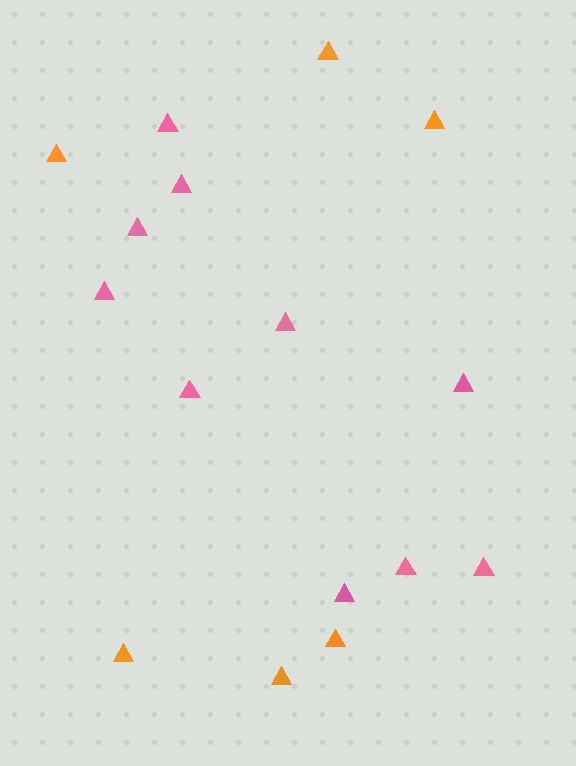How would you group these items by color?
There are 2 groups: one group of orange triangles (6) and one group of pink triangles (10).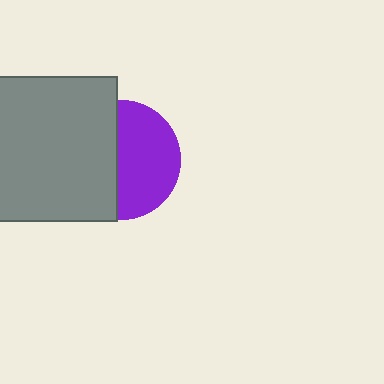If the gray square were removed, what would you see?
You would see the complete purple circle.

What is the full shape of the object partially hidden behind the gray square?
The partially hidden object is a purple circle.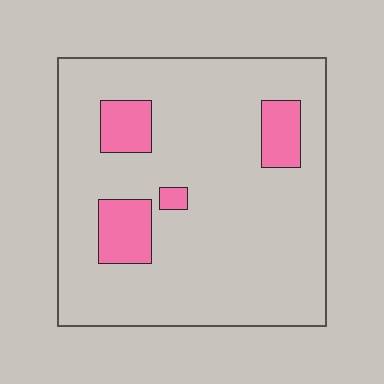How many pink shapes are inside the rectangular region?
4.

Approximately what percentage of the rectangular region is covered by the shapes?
Approximately 15%.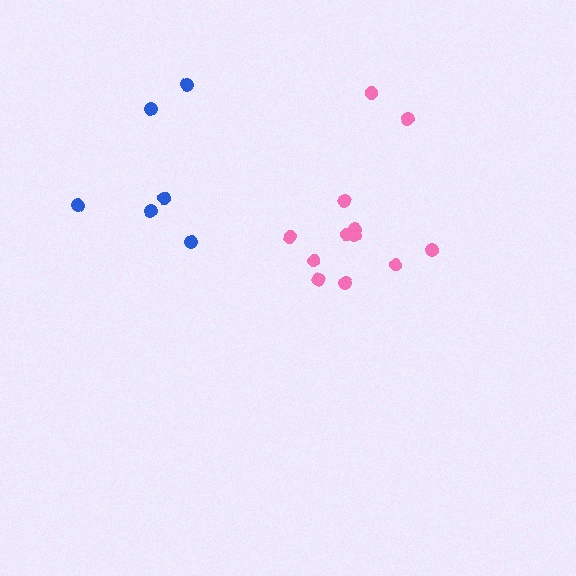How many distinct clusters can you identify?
There are 2 distinct clusters.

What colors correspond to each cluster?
The clusters are colored: pink, blue.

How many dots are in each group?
Group 1: 12 dots, Group 2: 6 dots (18 total).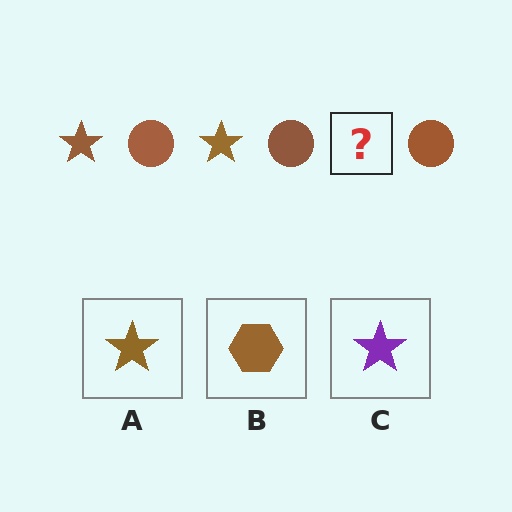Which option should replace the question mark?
Option A.